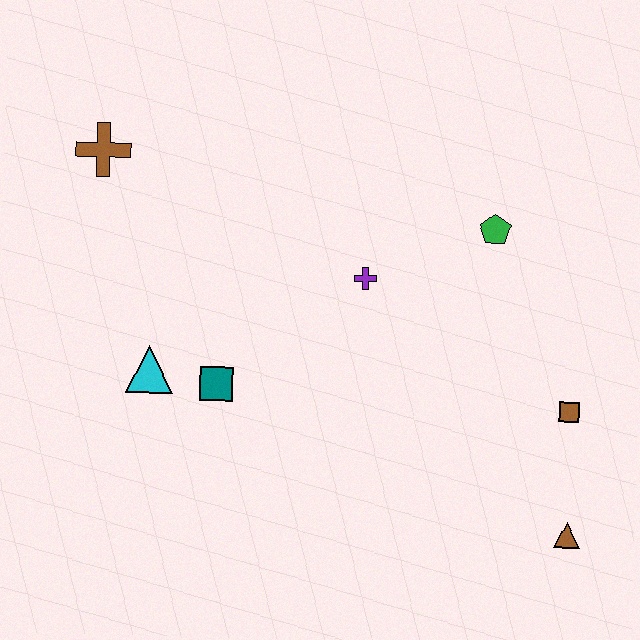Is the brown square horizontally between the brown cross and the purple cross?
No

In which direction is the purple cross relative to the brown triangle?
The purple cross is above the brown triangle.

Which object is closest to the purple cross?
The green pentagon is closest to the purple cross.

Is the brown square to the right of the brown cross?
Yes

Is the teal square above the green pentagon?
No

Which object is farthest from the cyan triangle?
The brown triangle is farthest from the cyan triangle.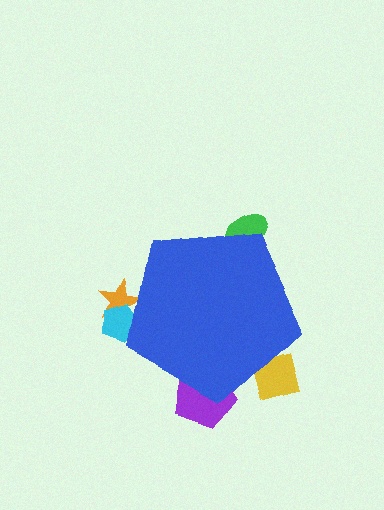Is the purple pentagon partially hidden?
Yes, the purple pentagon is partially hidden behind the blue pentagon.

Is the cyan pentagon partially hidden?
Yes, the cyan pentagon is partially hidden behind the blue pentagon.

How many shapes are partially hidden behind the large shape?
5 shapes are partially hidden.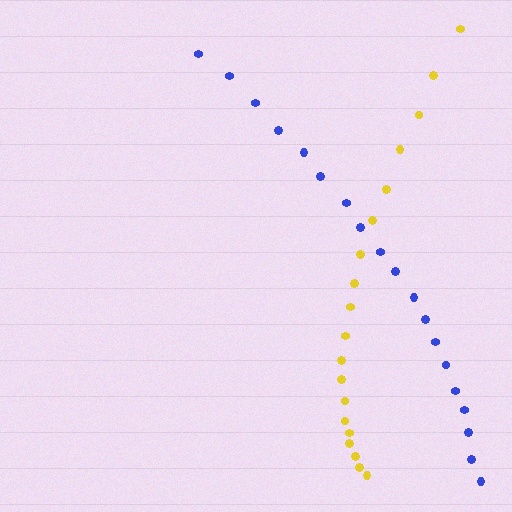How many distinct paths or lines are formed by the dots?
There are 2 distinct paths.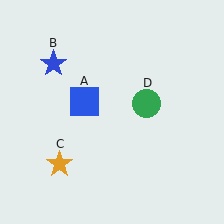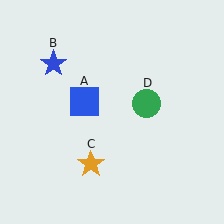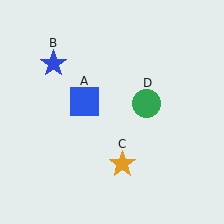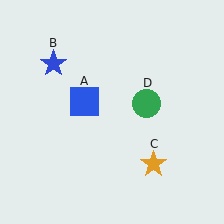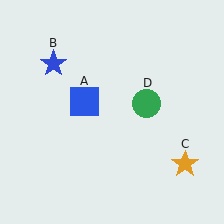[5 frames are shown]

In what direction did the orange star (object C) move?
The orange star (object C) moved right.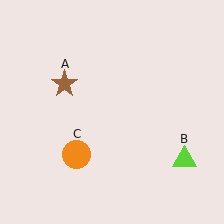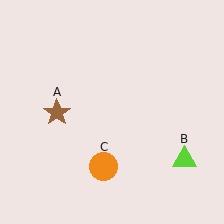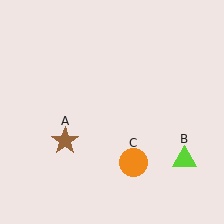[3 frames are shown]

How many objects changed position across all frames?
2 objects changed position: brown star (object A), orange circle (object C).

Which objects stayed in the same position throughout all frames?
Lime triangle (object B) remained stationary.